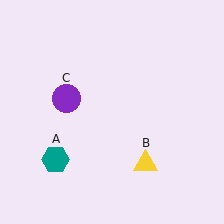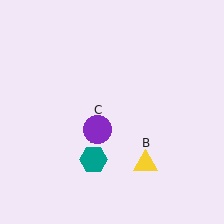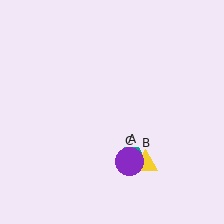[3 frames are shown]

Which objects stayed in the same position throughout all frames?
Yellow triangle (object B) remained stationary.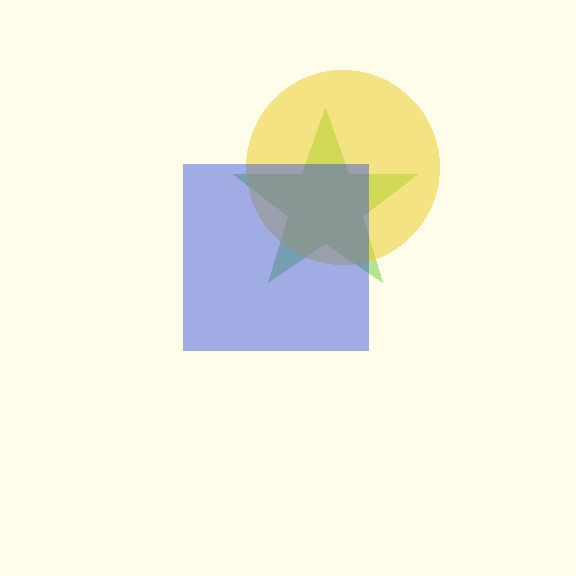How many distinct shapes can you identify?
There are 3 distinct shapes: a lime star, a yellow circle, a blue square.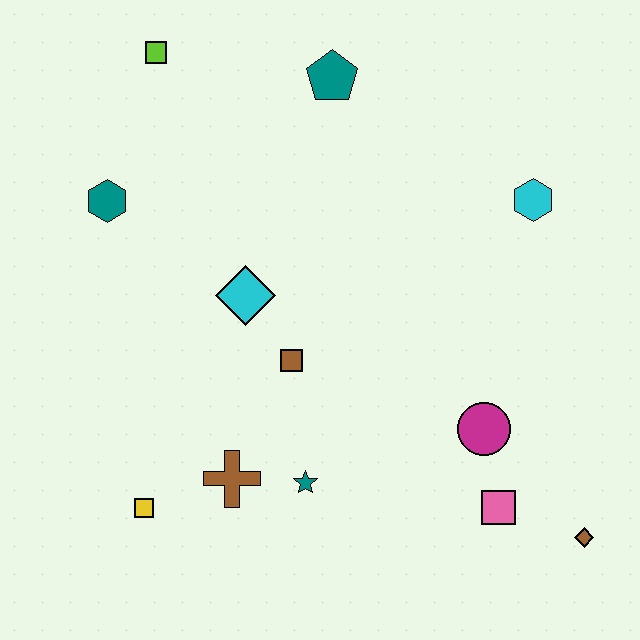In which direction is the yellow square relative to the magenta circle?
The yellow square is to the left of the magenta circle.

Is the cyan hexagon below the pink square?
No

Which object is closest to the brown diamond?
The pink square is closest to the brown diamond.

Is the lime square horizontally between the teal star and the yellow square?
Yes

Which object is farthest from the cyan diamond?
The brown diamond is farthest from the cyan diamond.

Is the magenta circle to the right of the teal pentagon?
Yes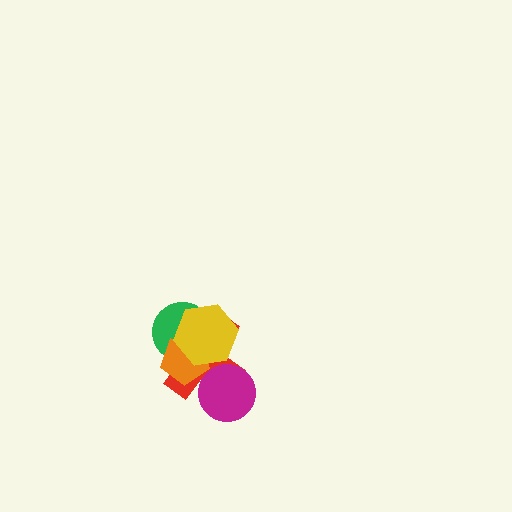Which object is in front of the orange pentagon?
The yellow hexagon is in front of the orange pentagon.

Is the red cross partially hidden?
Yes, it is partially covered by another shape.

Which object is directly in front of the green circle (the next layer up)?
The orange pentagon is directly in front of the green circle.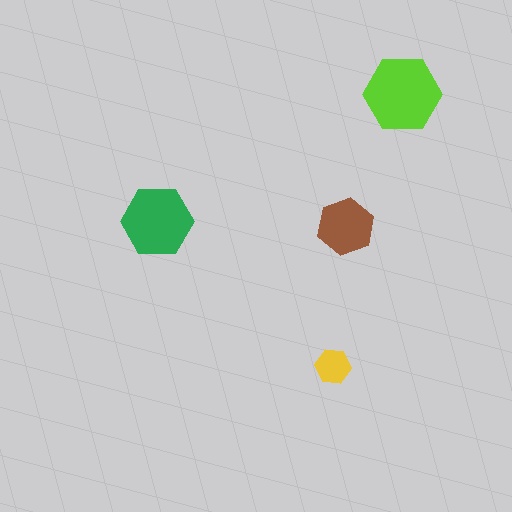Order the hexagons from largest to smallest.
the lime one, the green one, the brown one, the yellow one.